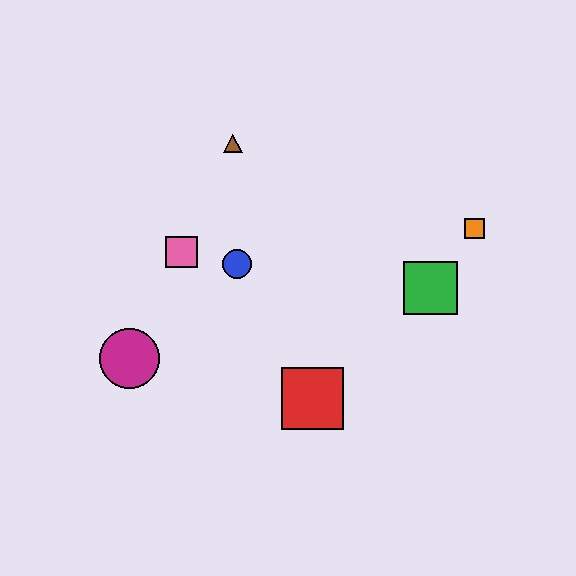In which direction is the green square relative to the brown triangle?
The green square is to the right of the brown triangle.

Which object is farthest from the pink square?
The orange square is farthest from the pink square.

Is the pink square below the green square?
No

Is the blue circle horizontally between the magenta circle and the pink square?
No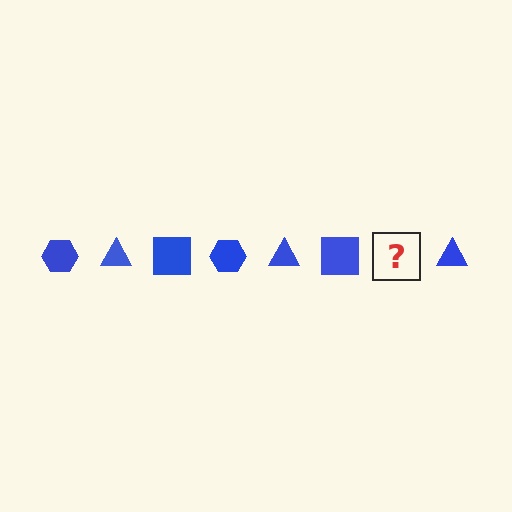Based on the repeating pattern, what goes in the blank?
The blank should be a blue hexagon.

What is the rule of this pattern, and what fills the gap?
The rule is that the pattern cycles through hexagon, triangle, square shapes in blue. The gap should be filled with a blue hexagon.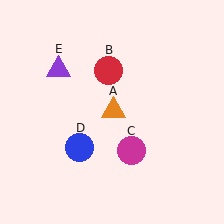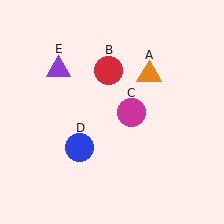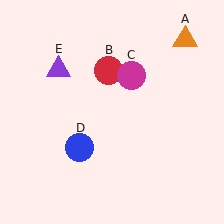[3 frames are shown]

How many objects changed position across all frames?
2 objects changed position: orange triangle (object A), magenta circle (object C).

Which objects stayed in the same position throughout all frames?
Red circle (object B) and blue circle (object D) and purple triangle (object E) remained stationary.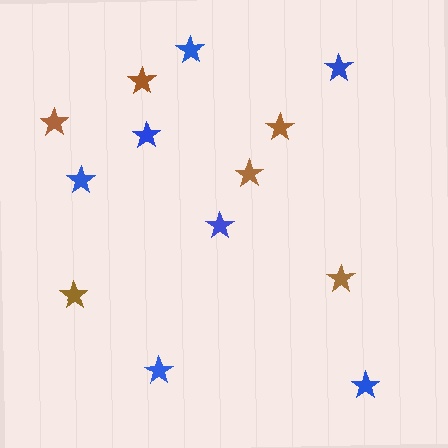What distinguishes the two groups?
There are 2 groups: one group of brown stars (6) and one group of blue stars (7).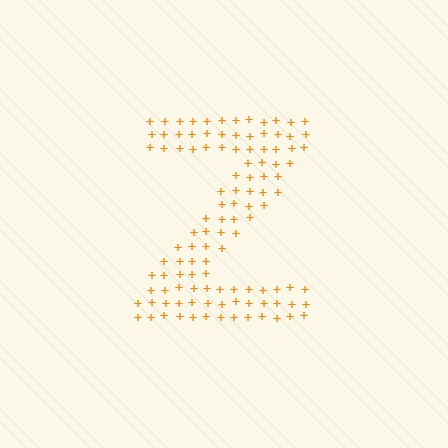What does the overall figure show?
The overall figure shows the letter Z.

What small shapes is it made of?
It is made of small plus signs.